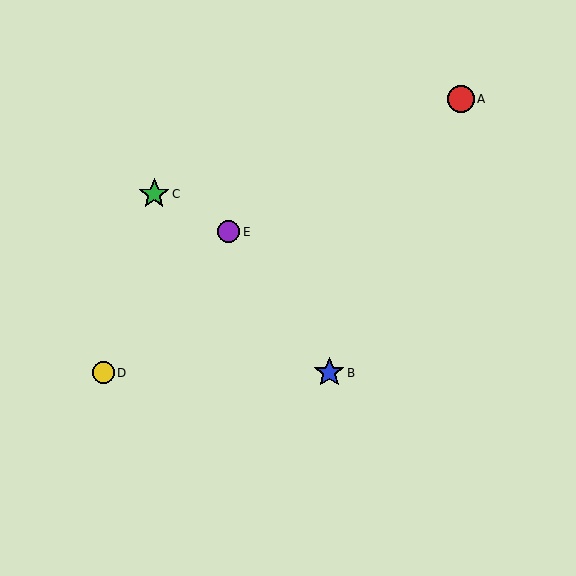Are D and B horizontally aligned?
Yes, both are at y≈373.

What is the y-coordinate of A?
Object A is at y≈99.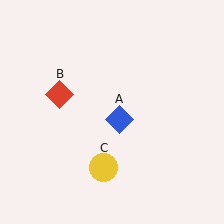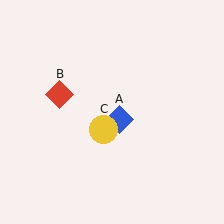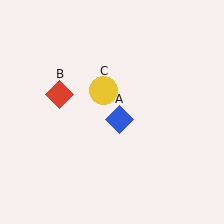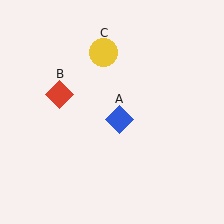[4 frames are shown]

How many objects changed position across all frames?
1 object changed position: yellow circle (object C).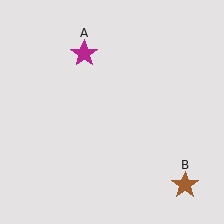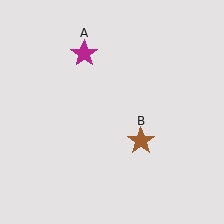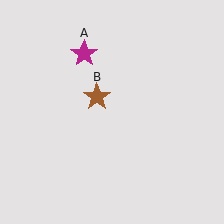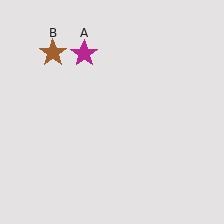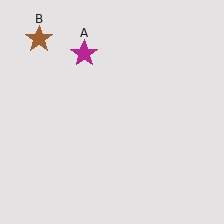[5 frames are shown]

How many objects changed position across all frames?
1 object changed position: brown star (object B).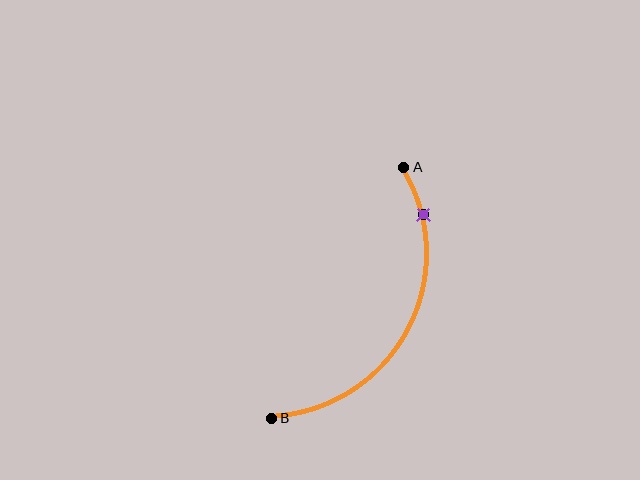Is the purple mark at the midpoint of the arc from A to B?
No. The purple mark lies on the arc but is closer to endpoint A. The arc midpoint would be at the point on the curve equidistant along the arc from both A and B.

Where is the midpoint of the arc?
The arc midpoint is the point on the curve farthest from the straight line joining A and B. It sits to the right of that line.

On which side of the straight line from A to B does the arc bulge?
The arc bulges to the right of the straight line connecting A and B.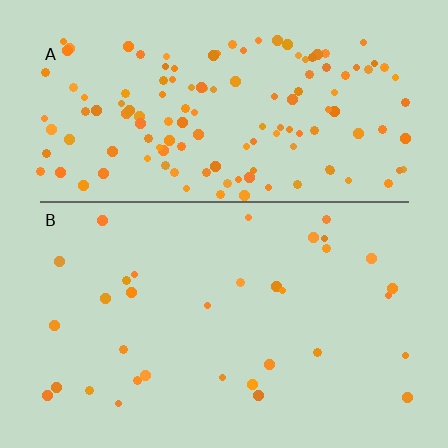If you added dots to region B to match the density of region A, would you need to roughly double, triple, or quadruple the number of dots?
Approximately quadruple.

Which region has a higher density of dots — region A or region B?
A (the top).